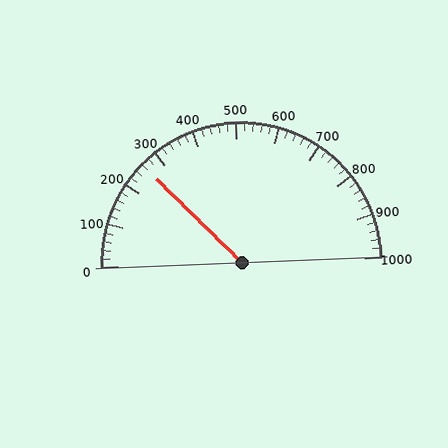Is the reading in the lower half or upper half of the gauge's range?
The reading is in the lower half of the range (0 to 1000).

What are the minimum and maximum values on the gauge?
The gauge ranges from 0 to 1000.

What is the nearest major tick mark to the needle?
The nearest major tick mark is 300.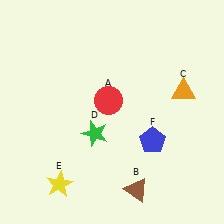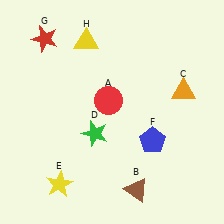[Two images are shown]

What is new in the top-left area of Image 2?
A red star (G) was added in the top-left area of Image 2.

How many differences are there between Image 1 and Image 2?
There are 2 differences between the two images.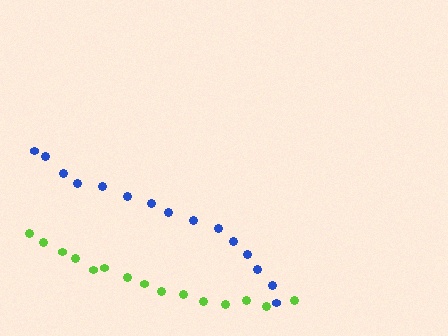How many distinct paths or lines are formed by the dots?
There are 2 distinct paths.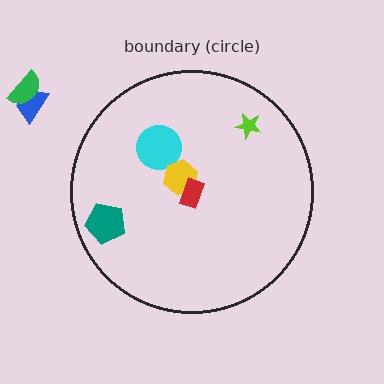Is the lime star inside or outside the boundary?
Inside.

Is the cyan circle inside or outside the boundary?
Inside.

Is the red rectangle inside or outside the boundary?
Inside.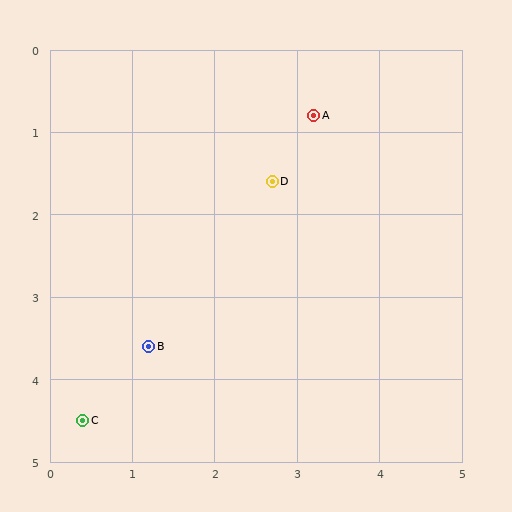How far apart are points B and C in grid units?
Points B and C are about 1.2 grid units apart.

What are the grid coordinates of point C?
Point C is at approximately (0.4, 4.5).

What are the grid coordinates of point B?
Point B is at approximately (1.2, 3.6).